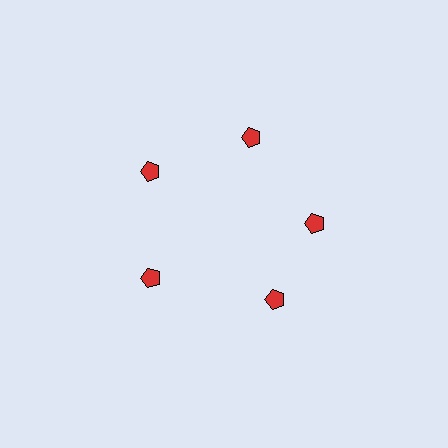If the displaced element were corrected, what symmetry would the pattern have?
It would have 5-fold rotational symmetry — the pattern would map onto itself every 72 degrees.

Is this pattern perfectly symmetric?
No. The 5 red pentagons are arranged in a ring, but one element near the 5 o'clock position is rotated out of alignment along the ring, breaking the 5-fold rotational symmetry.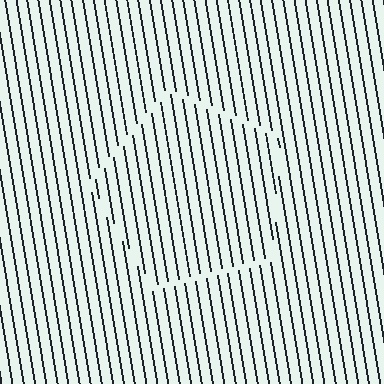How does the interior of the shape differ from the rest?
The interior of the shape contains the same grating, shifted by half a period — the contour is defined by the phase discontinuity where line-ends from the inner and outer gratings abut.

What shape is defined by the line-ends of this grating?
An illusory pentagon. The interior of the shape contains the same grating, shifted by half a period — the contour is defined by the phase discontinuity where line-ends from the inner and outer gratings abut.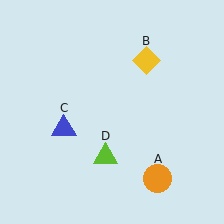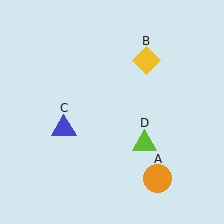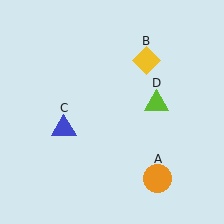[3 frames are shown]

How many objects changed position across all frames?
1 object changed position: lime triangle (object D).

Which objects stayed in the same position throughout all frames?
Orange circle (object A) and yellow diamond (object B) and blue triangle (object C) remained stationary.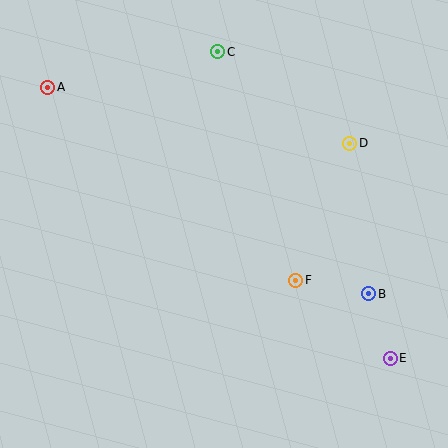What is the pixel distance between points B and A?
The distance between B and A is 382 pixels.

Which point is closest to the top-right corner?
Point D is closest to the top-right corner.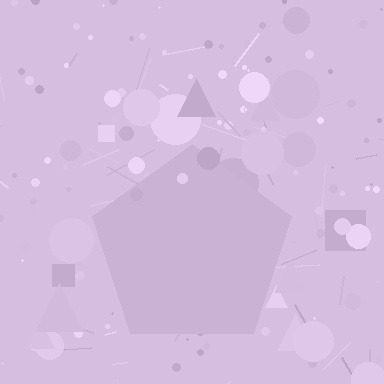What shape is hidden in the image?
A pentagon is hidden in the image.